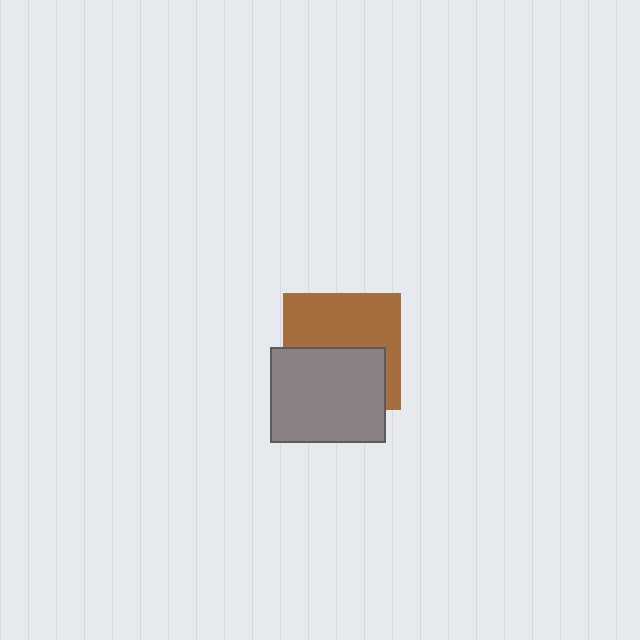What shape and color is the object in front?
The object in front is a gray rectangle.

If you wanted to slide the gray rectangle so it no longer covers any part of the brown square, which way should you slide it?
Slide it down — that is the most direct way to separate the two shapes.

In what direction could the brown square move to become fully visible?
The brown square could move up. That would shift it out from behind the gray rectangle entirely.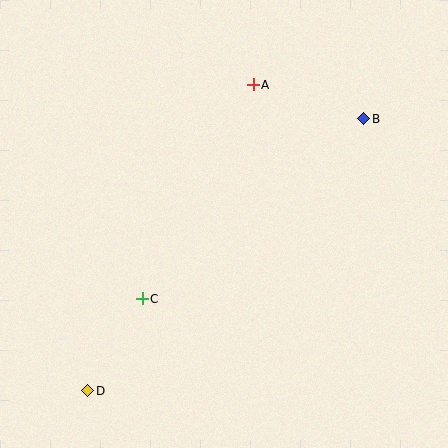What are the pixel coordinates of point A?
Point A is at (253, 85).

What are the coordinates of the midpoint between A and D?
The midpoint between A and D is at (171, 238).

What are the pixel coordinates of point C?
Point C is at (142, 299).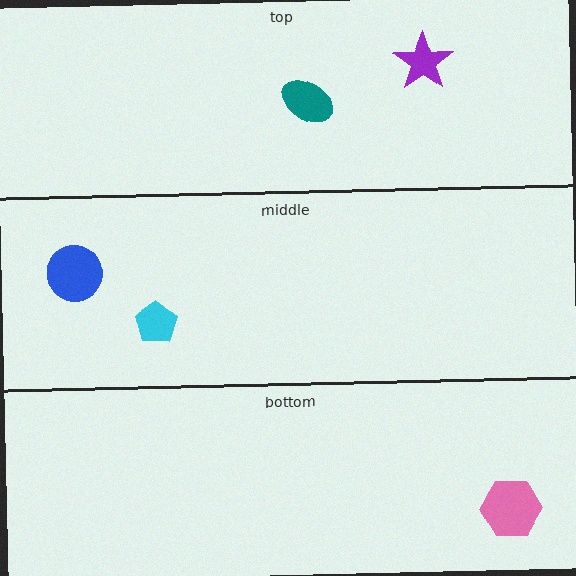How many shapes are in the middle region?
2.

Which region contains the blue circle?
The middle region.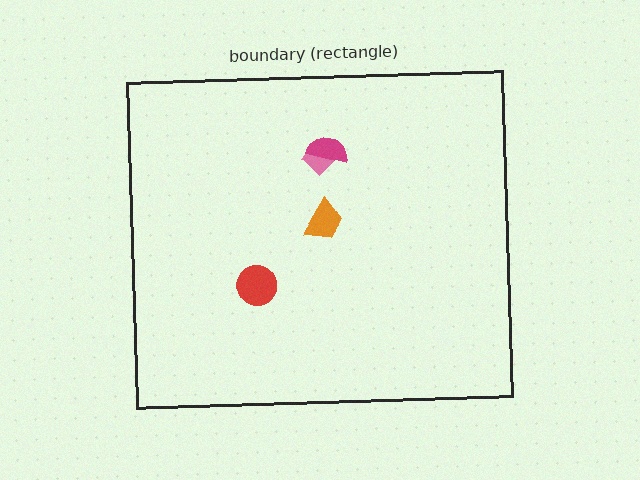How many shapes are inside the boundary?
4 inside, 0 outside.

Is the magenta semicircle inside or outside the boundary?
Inside.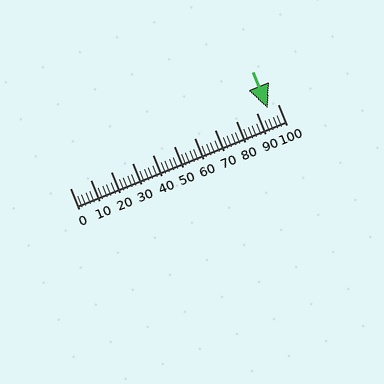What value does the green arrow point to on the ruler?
The green arrow points to approximately 95.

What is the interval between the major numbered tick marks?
The major tick marks are spaced 10 units apart.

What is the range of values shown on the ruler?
The ruler shows values from 0 to 100.